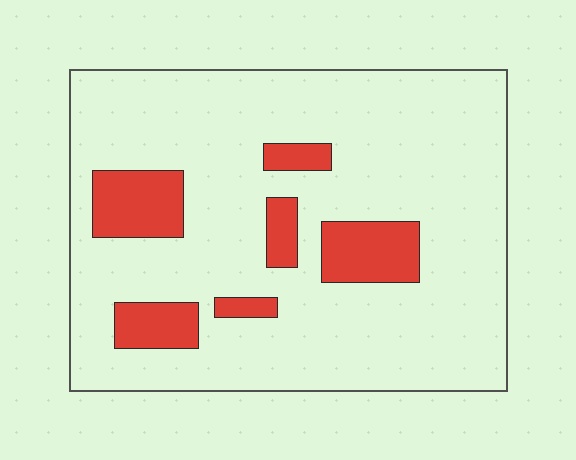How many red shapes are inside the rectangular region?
6.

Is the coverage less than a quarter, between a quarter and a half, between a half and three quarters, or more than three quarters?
Less than a quarter.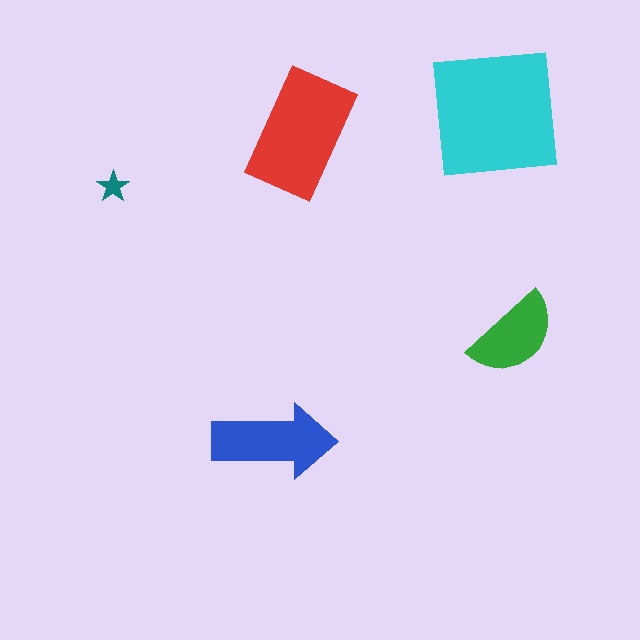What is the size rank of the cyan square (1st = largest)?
1st.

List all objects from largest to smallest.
The cyan square, the red rectangle, the blue arrow, the green semicircle, the teal star.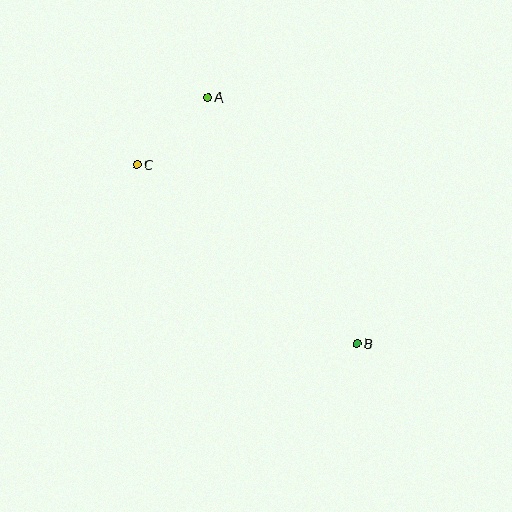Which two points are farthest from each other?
Points A and B are farthest from each other.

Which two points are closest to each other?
Points A and C are closest to each other.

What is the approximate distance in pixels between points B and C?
The distance between B and C is approximately 284 pixels.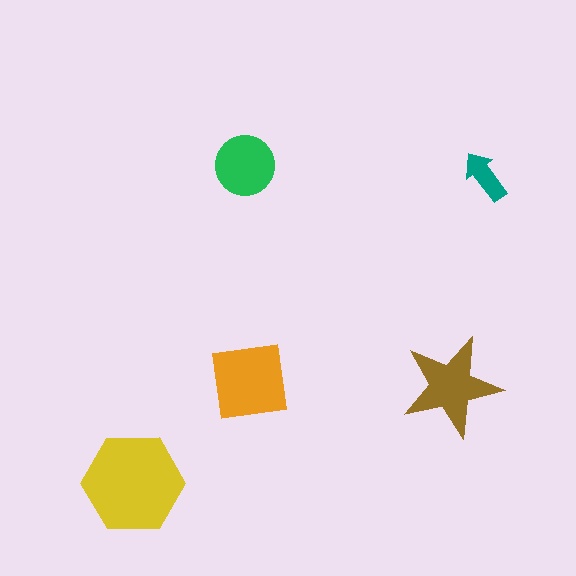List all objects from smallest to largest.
The teal arrow, the green circle, the brown star, the orange square, the yellow hexagon.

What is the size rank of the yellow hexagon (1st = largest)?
1st.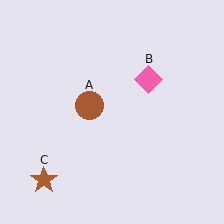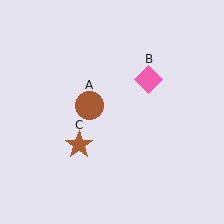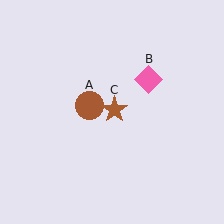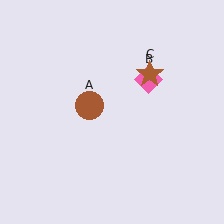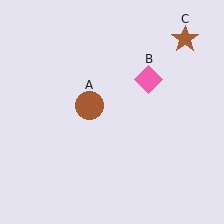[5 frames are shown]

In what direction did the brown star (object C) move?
The brown star (object C) moved up and to the right.